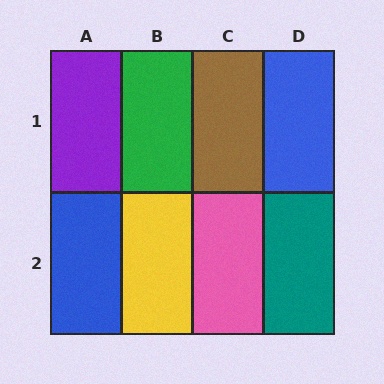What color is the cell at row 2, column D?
Teal.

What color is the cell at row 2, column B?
Yellow.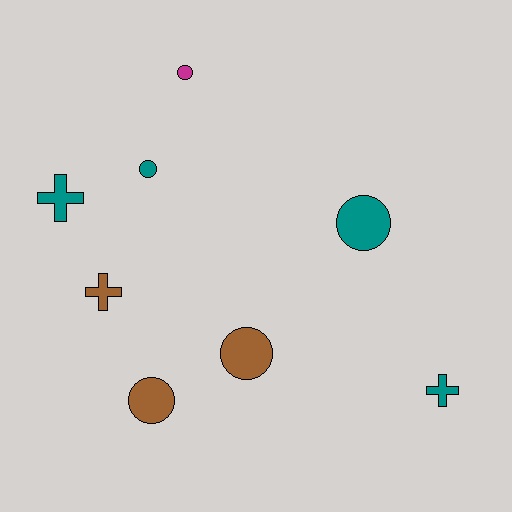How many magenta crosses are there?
There are no magenta crosses.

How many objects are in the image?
There are 8 objects.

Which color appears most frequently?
Teal, with 4 objects.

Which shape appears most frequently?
Circle, with 5 objects.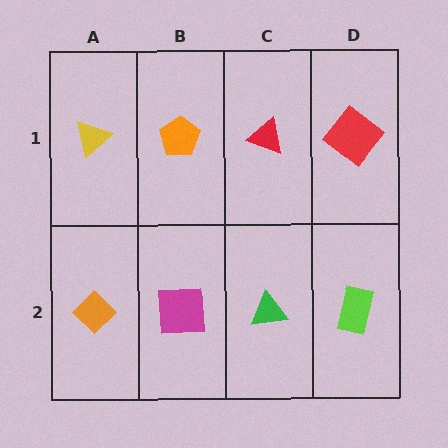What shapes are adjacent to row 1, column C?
A green triangle (row 2, column C), an orange pentagon (row 1, column B), a red diamond (row 1, column D).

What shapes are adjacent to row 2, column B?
An orange pentagon (row 1, column B), an orange diamond (row 2, column A), a green triangle (row 2, column C).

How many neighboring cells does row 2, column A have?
2.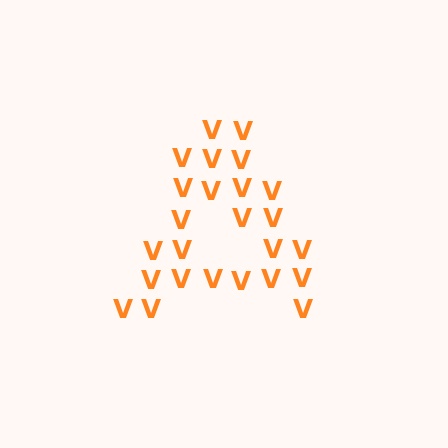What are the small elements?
The small elements are letter V's.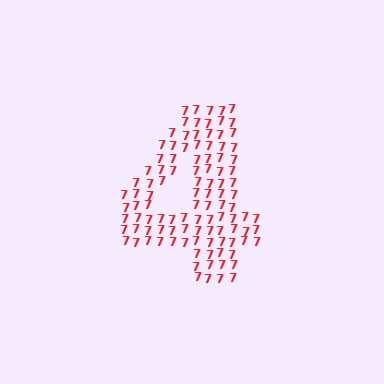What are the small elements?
The small elements are digit 7's.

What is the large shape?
The large shape is the digit 4.